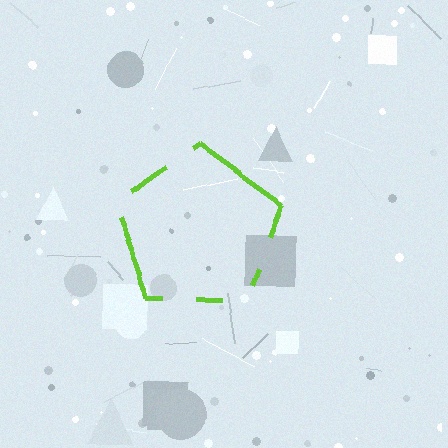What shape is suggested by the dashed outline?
The dashed outline suggests a pentagon.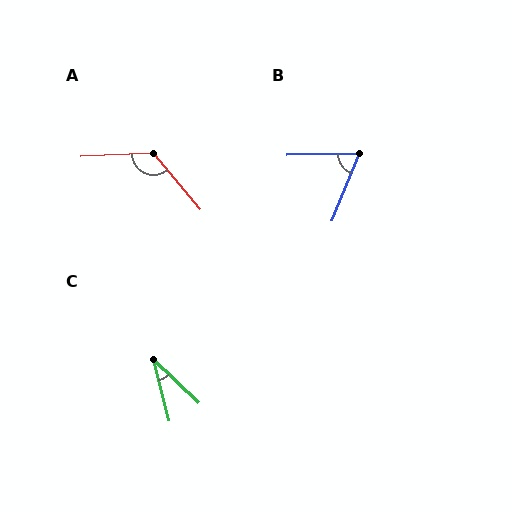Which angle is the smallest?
C, at approximately 32 degrees.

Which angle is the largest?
A, at approximately 127 degrees.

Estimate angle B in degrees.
Approximately 66 degrees.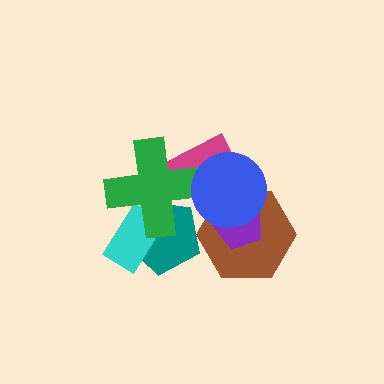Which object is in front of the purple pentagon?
The blue circle is in front of the purple pentagon.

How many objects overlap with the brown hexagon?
2 objects overlap with the brown hexagon.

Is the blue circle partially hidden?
No, no other shape covers it.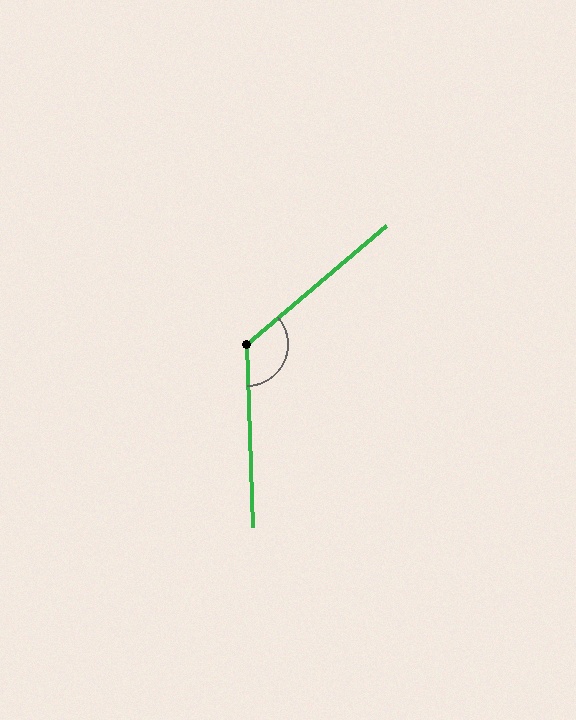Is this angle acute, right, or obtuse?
It is obtuse.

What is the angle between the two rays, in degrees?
Approximately 128 degrees.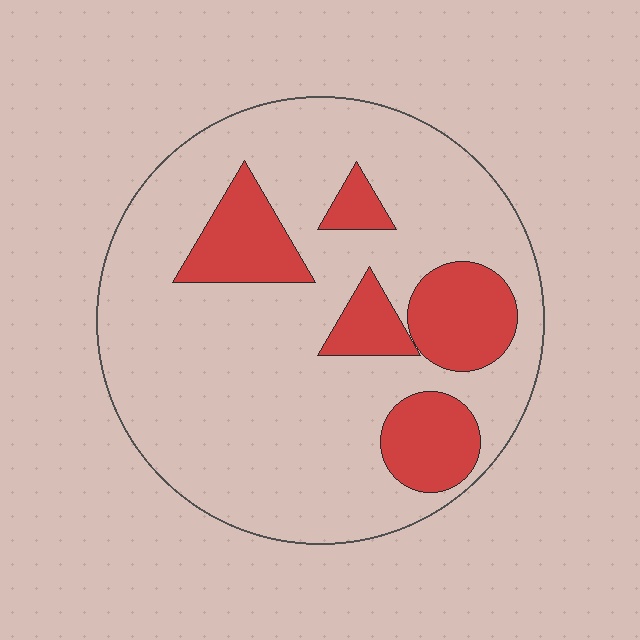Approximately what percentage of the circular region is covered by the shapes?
Approximately 20%.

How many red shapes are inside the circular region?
5.